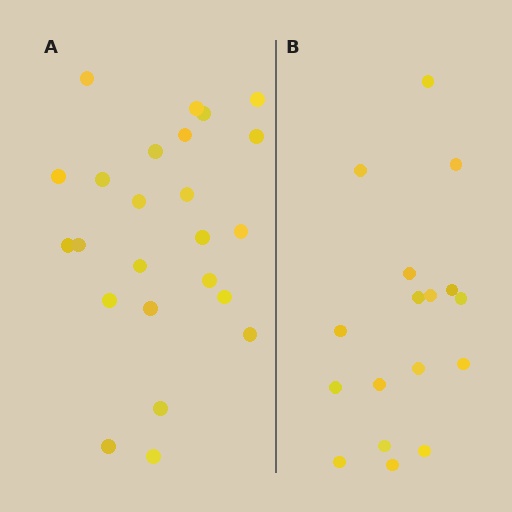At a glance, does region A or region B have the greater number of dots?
Region A (the left region) has more dots.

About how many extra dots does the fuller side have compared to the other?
Region A has roughly 8 or so more dots than region B.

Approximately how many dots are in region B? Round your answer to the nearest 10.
About 20 dots. (The exact count is 17, which rounds to 20.)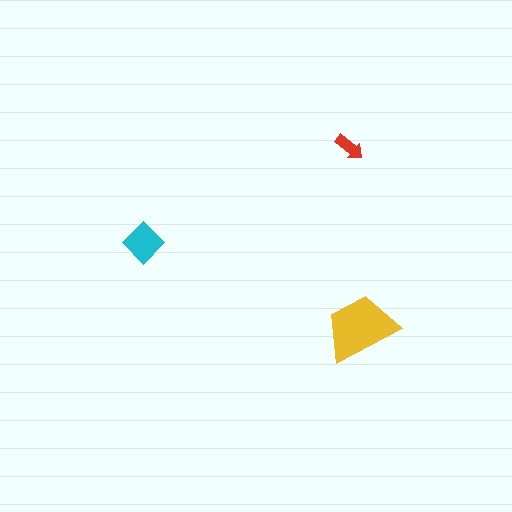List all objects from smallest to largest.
The red arrow, the cyan diamond, the yellow trapezoid.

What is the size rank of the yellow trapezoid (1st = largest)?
1st.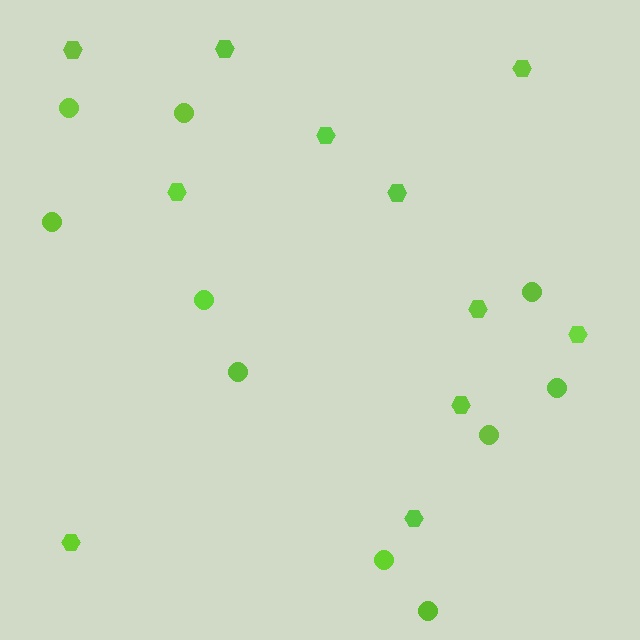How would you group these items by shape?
There are 2 groups: one group of hexagons (11) and one group of circles (10).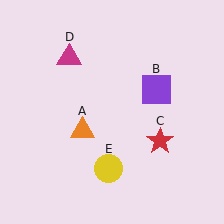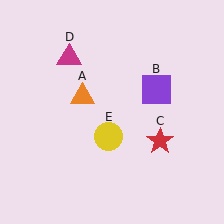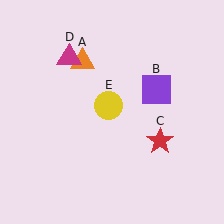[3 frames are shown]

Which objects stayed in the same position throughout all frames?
Purple square (object B) and red star (object C) and magenta triangle (object D) remained stationary.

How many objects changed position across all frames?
2 objects changed position: orange triangle (object A), yellow circle (object E).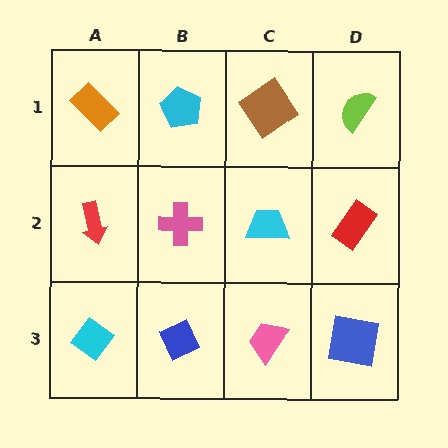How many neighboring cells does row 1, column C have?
3.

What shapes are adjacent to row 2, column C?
A brown diamond (row 1, column C), a pink trapezoid (row 3, column C), a pink cross (row 2, column B), a red rectangle (row 2, column D).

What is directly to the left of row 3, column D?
A pink trapezoid.